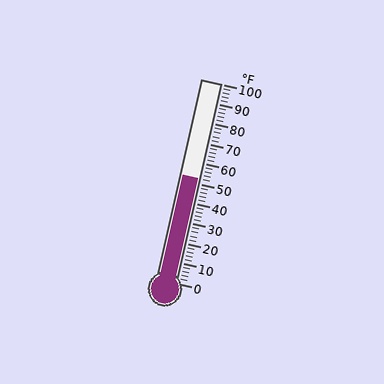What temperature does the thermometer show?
The thermometer shows approximately 52°F.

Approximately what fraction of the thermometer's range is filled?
The thermometer is filled to approximately 50% of its range.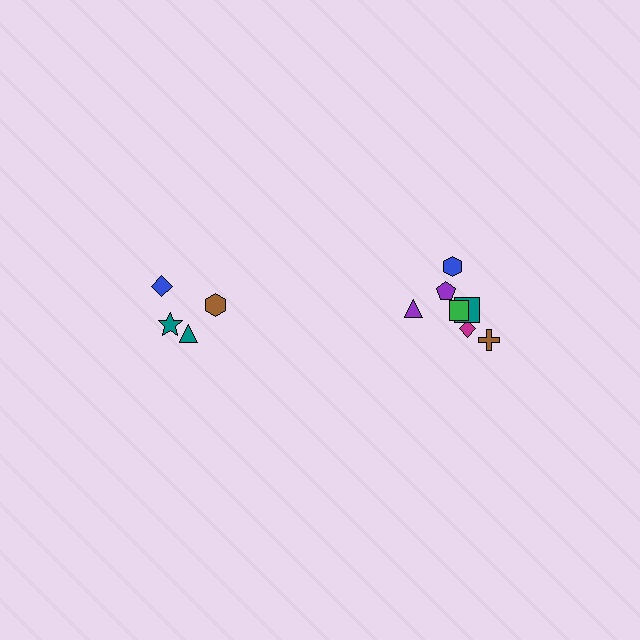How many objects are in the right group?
There are 7 objects.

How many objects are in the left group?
There are 4 objects.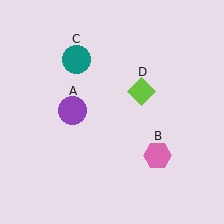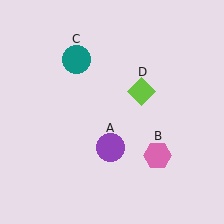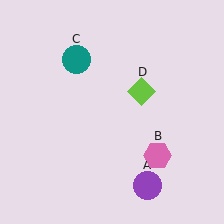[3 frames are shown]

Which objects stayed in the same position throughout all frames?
Pink hexagon (object B) and teal circle (object C) and lime diamond (object D) remained stationary.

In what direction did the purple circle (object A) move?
The purple circle (object A) moved down and to the right.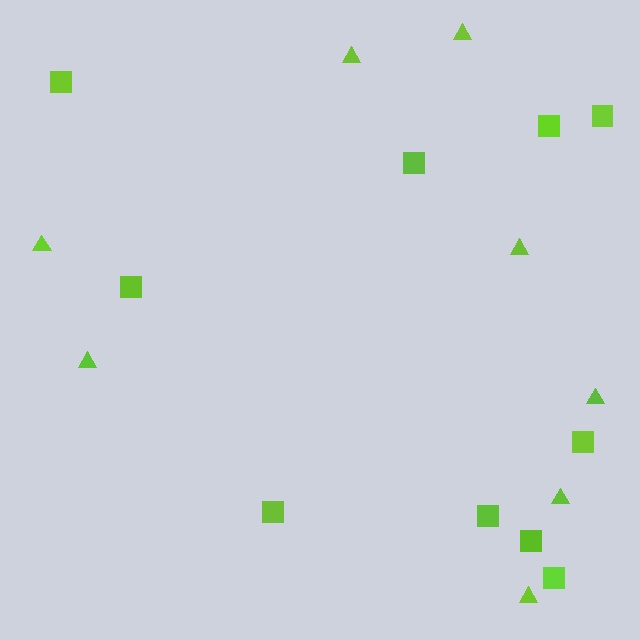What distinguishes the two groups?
There are 2 groups: one group of squares (10) and one group of triangles (8).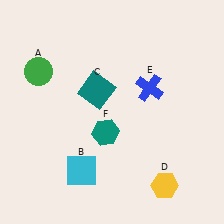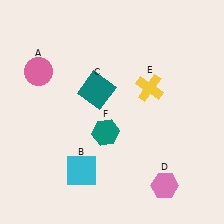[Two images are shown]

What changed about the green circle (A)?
In Image 1, A is green. In Image 2, it changed to pink.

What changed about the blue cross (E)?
In Image 1, E is blue. In Image 2, it changed to yellow.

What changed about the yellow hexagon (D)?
In Image 1, D is yellow. In Image 2, it changed to pink.